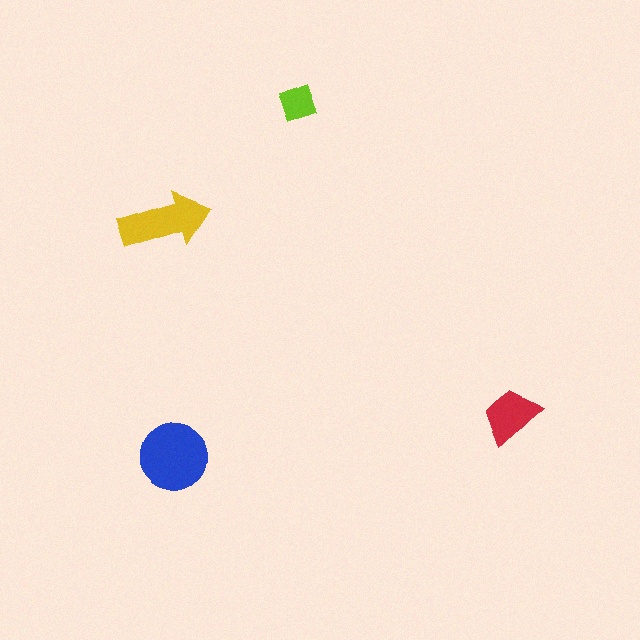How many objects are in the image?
There are 4 objects in the image.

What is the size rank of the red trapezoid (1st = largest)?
3rd.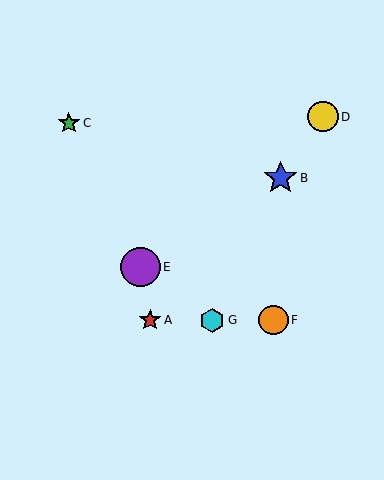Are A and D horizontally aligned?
No, A is at y≈320 and D is at y≈117.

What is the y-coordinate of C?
Object C is at y≈123.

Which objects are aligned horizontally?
Objects A, F, G are aligned horizontally.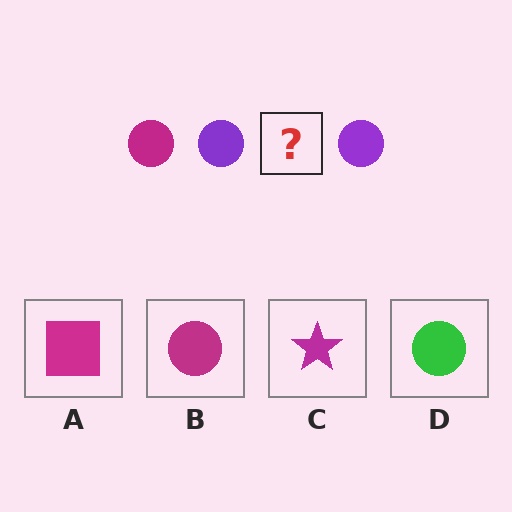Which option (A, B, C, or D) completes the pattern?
B.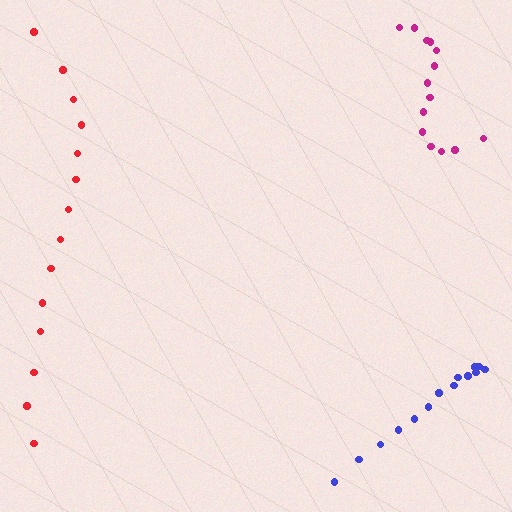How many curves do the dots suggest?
There are 3 distinct paths.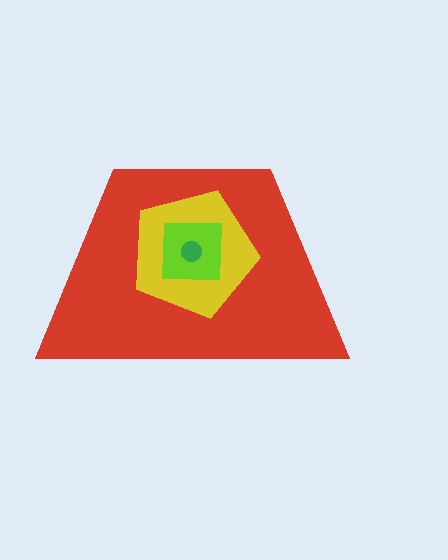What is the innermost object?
The green circle.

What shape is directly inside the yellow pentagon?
The lime square.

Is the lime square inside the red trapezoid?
Yes.